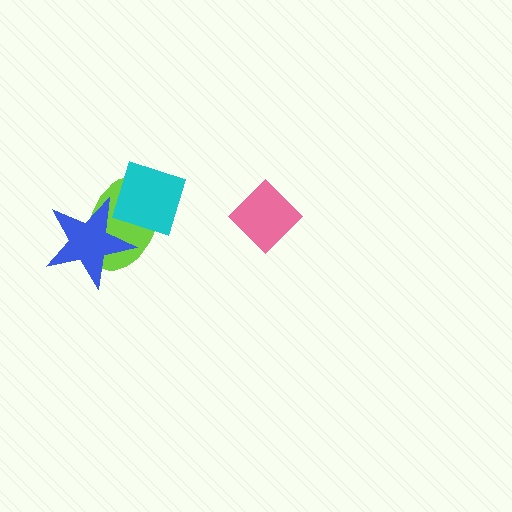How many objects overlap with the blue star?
2 objects overlap with the blue star.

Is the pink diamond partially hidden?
No, no other shape covers it.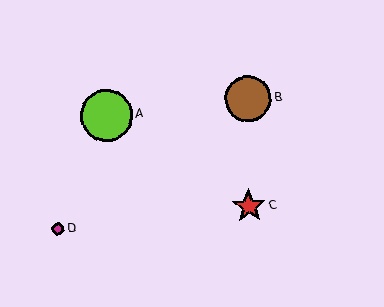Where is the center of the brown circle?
The center of the brown circle is at (248, 99).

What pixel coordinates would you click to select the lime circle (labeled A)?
Click at (106, 115) to select the lime circle A.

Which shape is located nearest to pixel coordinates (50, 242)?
The magenta circle (labeled D) at (58, 229) is nearest to that location.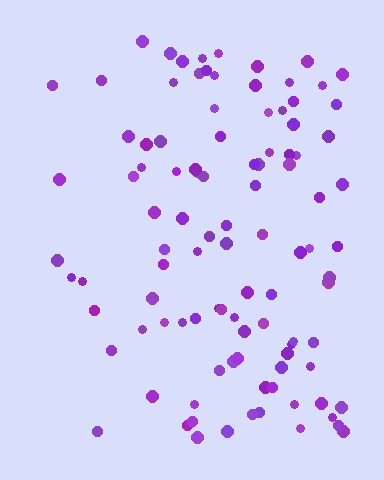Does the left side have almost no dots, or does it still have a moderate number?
Still a moderate number, just noticeably fewer than the right.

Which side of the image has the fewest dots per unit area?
The left.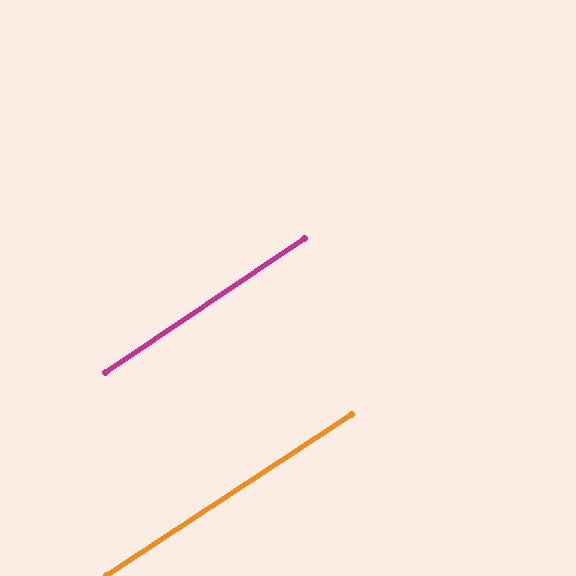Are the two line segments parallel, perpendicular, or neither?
Parallel — their directions differ by only 0.7°.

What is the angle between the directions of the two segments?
Approximately 1 degree.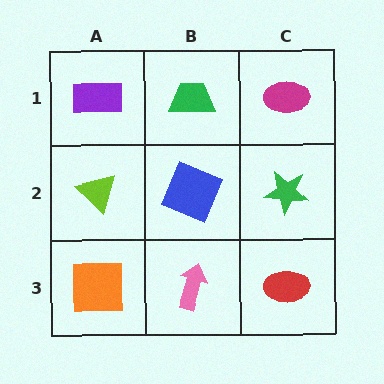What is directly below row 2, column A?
An orange square.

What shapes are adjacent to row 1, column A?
A lime triangle (row 2, column A), a green trapezoid (row 1, column B).